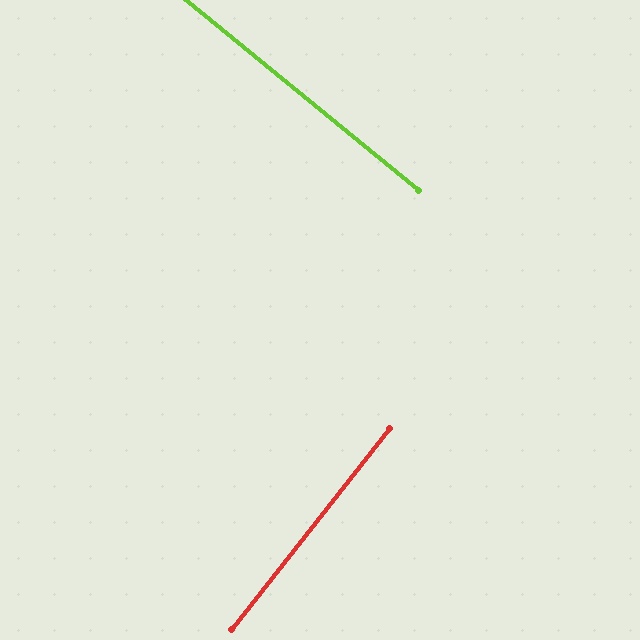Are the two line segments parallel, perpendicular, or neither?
Perpendicular — they meet at approximately 89°.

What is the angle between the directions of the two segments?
Approximately 89 degrees.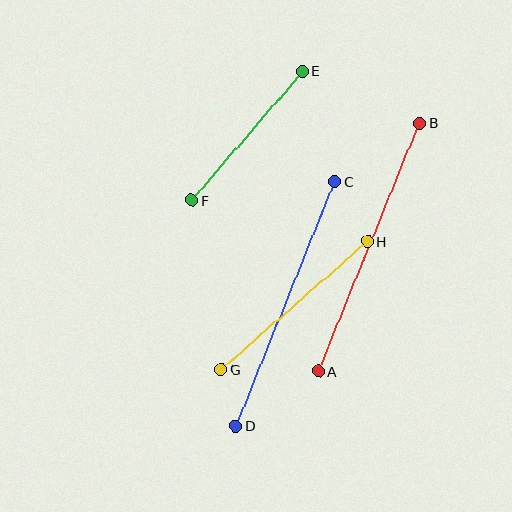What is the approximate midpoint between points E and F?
The midpoint is at approximately (247, 136) pixels.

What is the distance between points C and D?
The distance is approximately 264 pixels.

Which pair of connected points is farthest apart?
Points A and B are farthest apart.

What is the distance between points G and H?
The distance is approximately 194 pixels.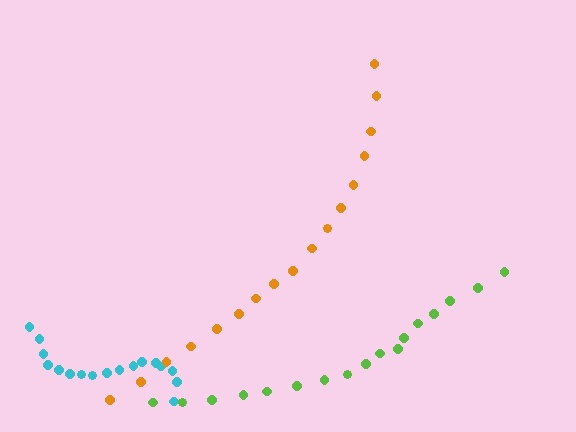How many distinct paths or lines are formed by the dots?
There are 3 distinct paths.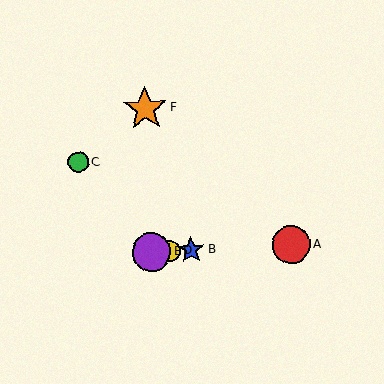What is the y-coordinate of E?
Object E is at y≈252.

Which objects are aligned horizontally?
Objects A, B, D, E are aligned horizontally.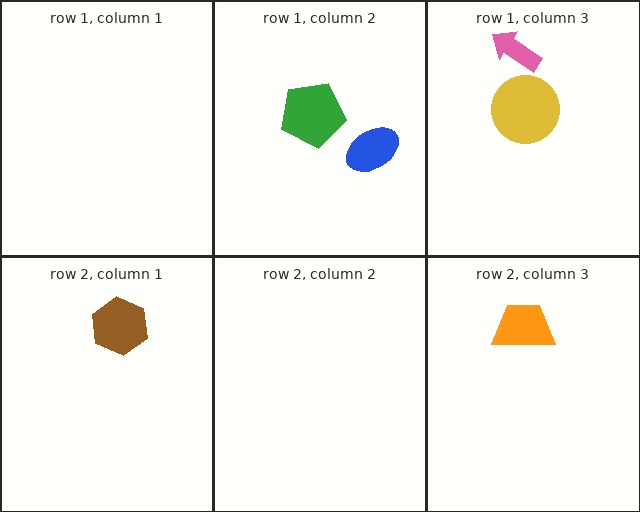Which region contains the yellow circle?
The row 1, column 3 region.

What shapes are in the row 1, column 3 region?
The yellow circle, the pink arrow.